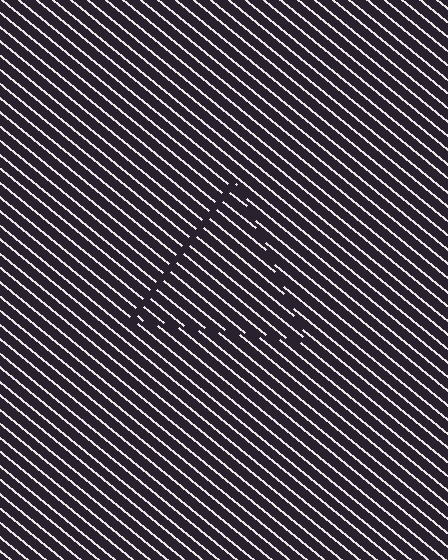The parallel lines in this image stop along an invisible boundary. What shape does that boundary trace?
An illusory triangle. The interior of the shape contains the same grating, shifted by half a period — the contour is defined by the phase discontinuity where line-ends from the inner and outer gratings abut.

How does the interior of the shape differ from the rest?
The interior of the shape contains the same grating, shifted by half a period — the contour is defined by the phase discontinuity where line-ends from the inner and outer gratings abut.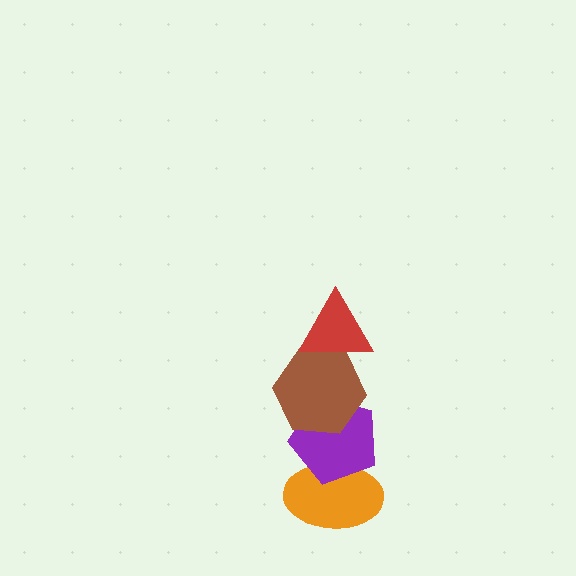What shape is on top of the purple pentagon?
The brown hexagon is on top of the purple pentagon.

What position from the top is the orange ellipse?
The orange ellipse is 4th from the top.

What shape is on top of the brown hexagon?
The red triangle is on top of the brown hexagon.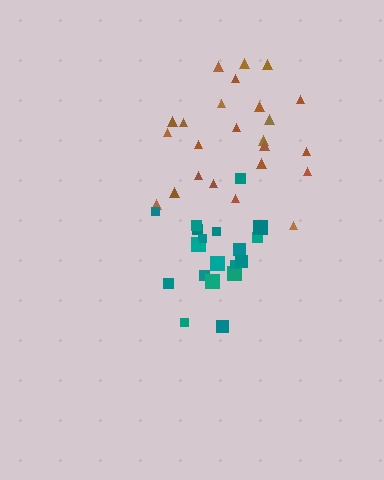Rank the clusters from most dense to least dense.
brown, teal.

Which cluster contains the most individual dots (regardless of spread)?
Brown (24).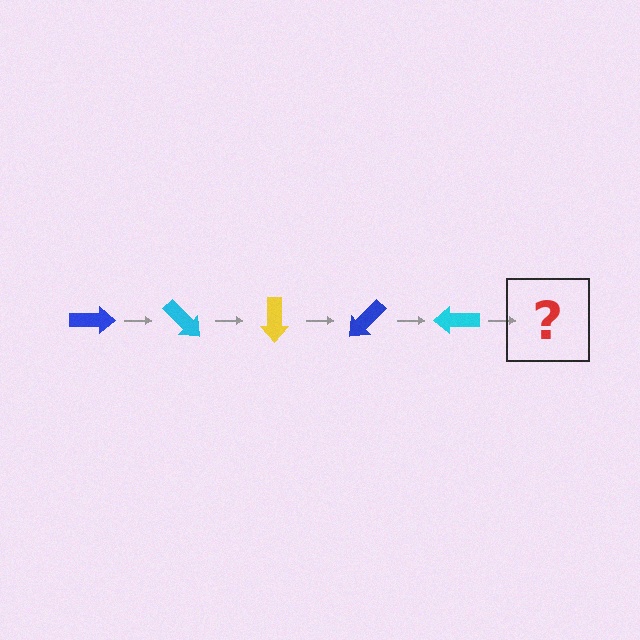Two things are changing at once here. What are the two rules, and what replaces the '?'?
The two rules are that it rotates 45 degrees each step and the color cycles through blue, cyan, and yellow. The '?' should be a yellow arrow, rotated 225 degrees from the start.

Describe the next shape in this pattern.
It should be a yellow arrow, rotated 225 degrees from the start.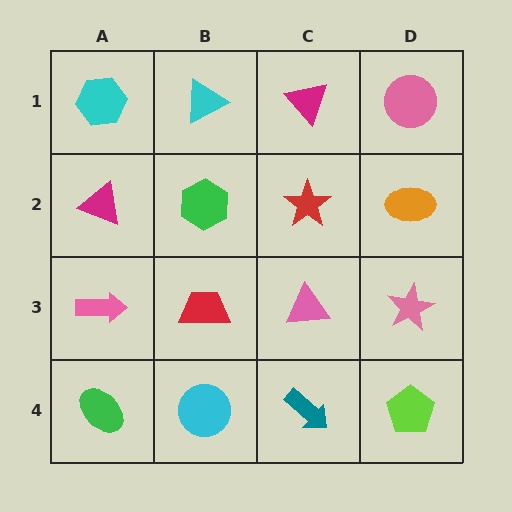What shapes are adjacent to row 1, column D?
An orange ellipse (row 2, column D), a magenta triangle (row 1, column C).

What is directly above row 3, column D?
An orange ellipse.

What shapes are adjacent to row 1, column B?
A green hexagon (row 2, column B), a cyan hexagon (row 1, column A), a magenta triangle (row 1, column C).